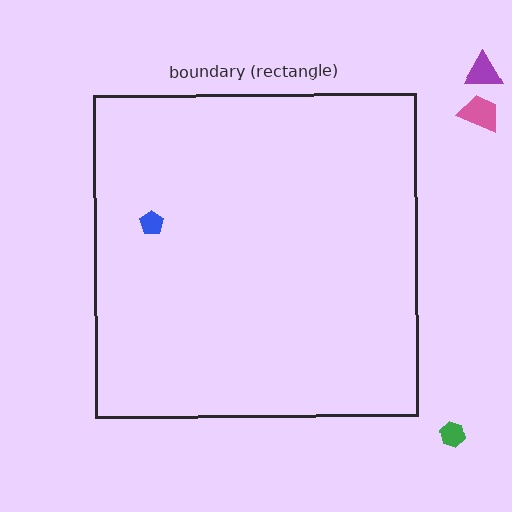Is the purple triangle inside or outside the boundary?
Outside.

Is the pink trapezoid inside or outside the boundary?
Outside.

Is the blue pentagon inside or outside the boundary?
Inside.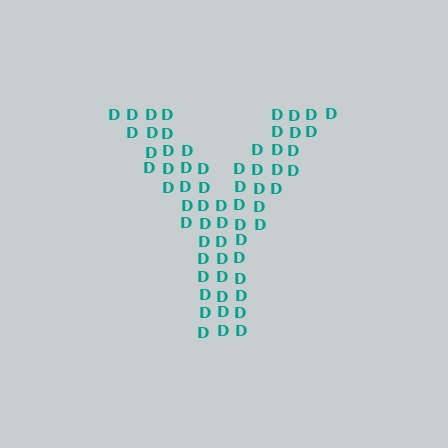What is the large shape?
The large shape is the letter Y.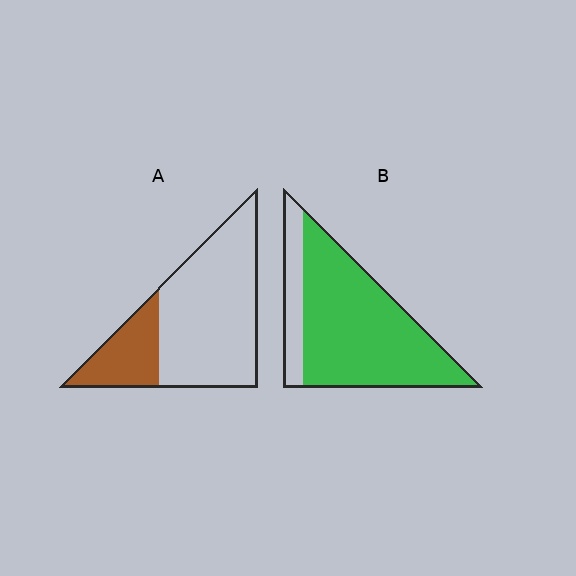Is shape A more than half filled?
No.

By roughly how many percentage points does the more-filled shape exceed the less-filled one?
By roughly 55 percentage points (B over A).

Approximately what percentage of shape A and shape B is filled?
A is approximately 25% and B is approximately 80%.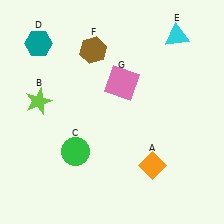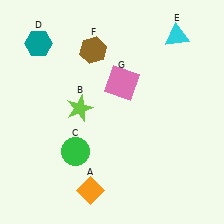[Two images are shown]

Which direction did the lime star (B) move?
The lime star (B) moved right.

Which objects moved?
The objects that moved are: the orange diamond (A), the lime star (B).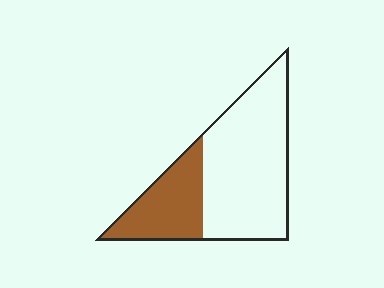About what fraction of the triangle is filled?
About one third (1/3).